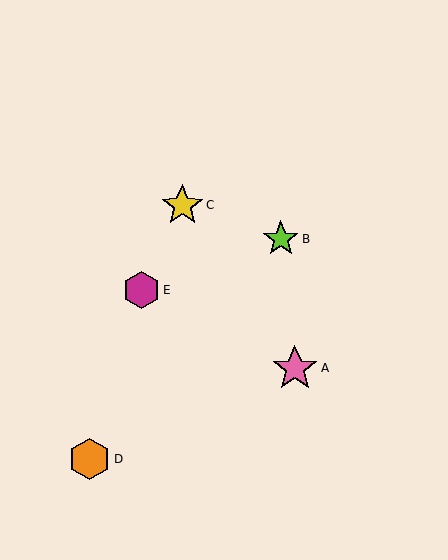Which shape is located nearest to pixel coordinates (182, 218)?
The yellow star (labeled C) at (182, 206) is nearest to that location.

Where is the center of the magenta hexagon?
The center of the magenta hexagon is at (141, 290).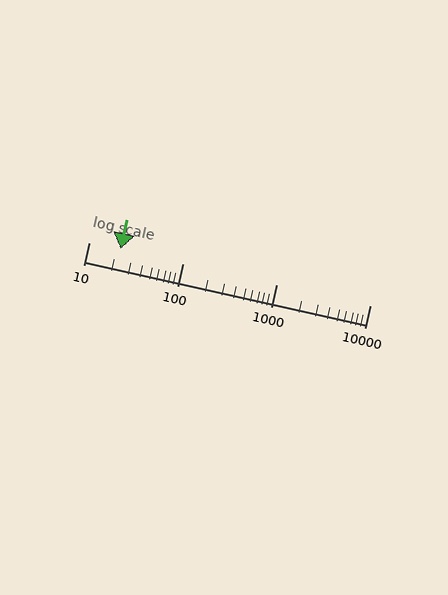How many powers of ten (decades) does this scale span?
The scale spans 3 decades, from 10 to 10000.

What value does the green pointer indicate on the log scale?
The pointer indicates approximately 22.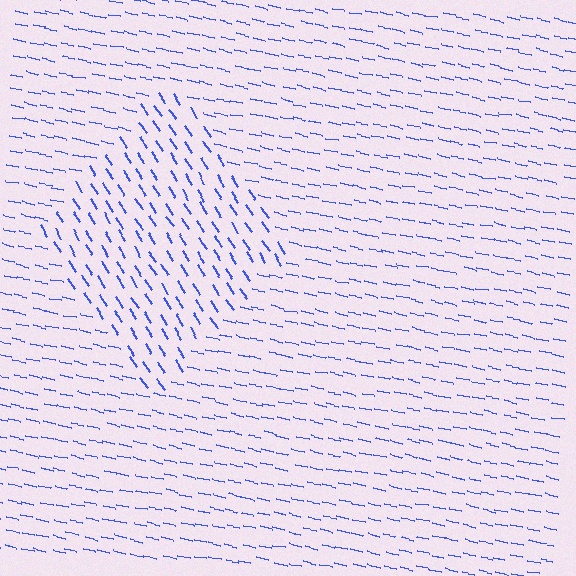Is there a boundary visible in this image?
Yes, there is a texture boundary formed by a change in line orientation.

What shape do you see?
I see a diamond.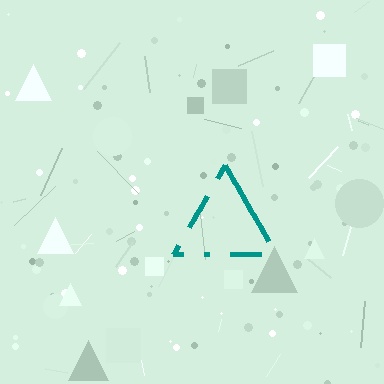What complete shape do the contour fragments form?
The contour fragments form a triangle.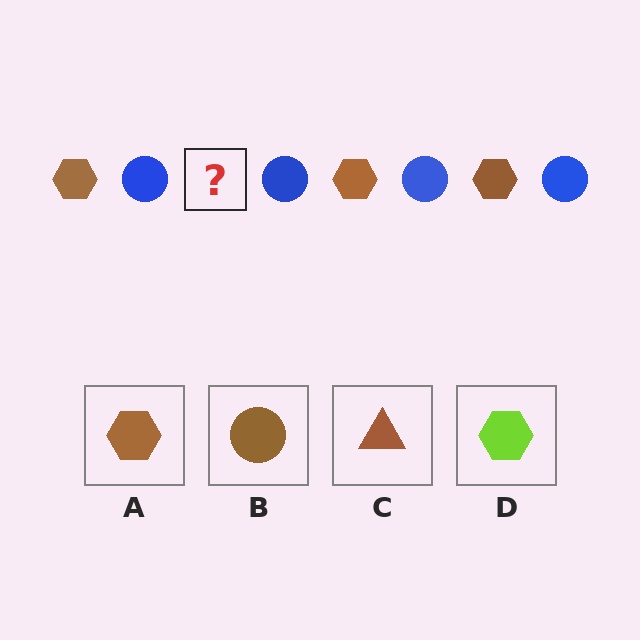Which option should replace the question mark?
Option A.